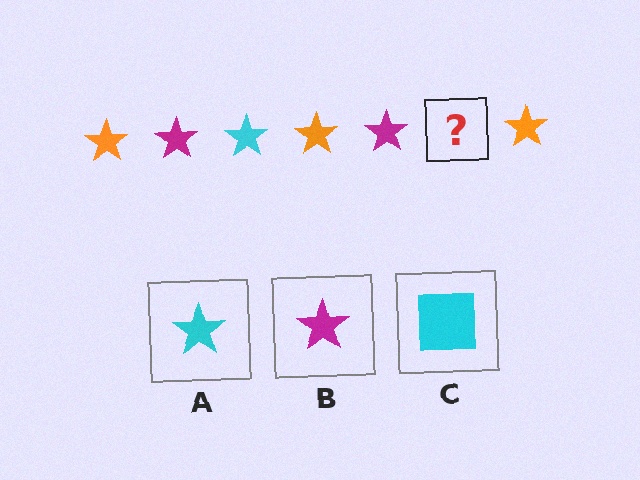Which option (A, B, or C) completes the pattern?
A.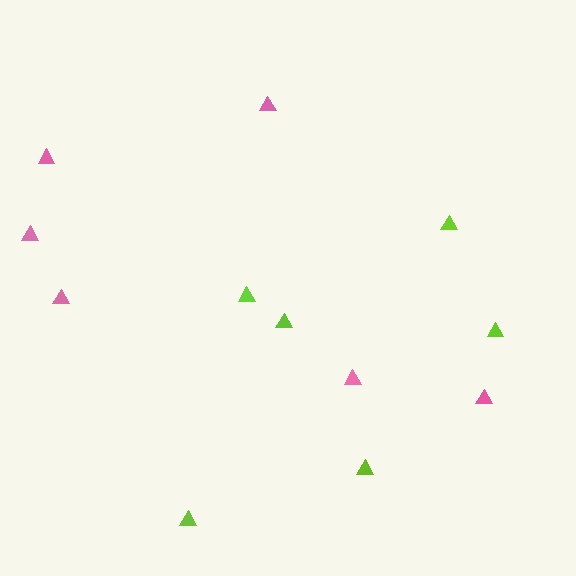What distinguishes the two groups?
There are 2 groups: one group of lime triangles (6) and one group of pink triangles (6).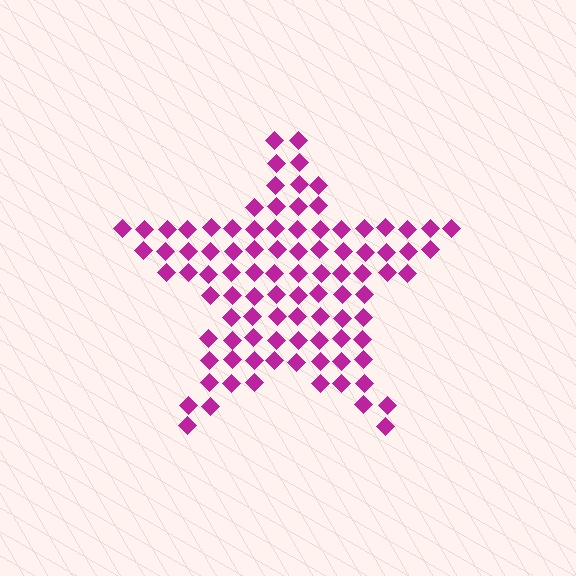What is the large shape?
The large shape is a star.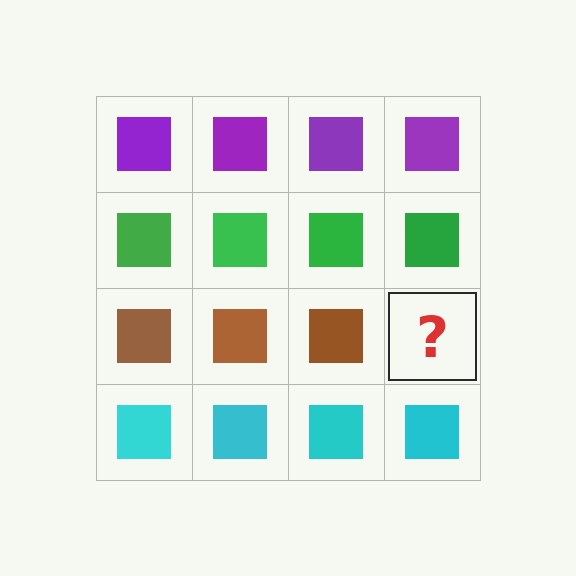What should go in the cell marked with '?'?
The missing cell should contain a brown square.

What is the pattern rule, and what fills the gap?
The rule is that each row has a consistent color. The gap should be filled with a brown square.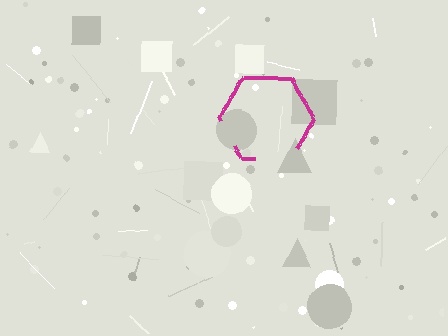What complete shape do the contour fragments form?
The contour fragments form a hexagon.